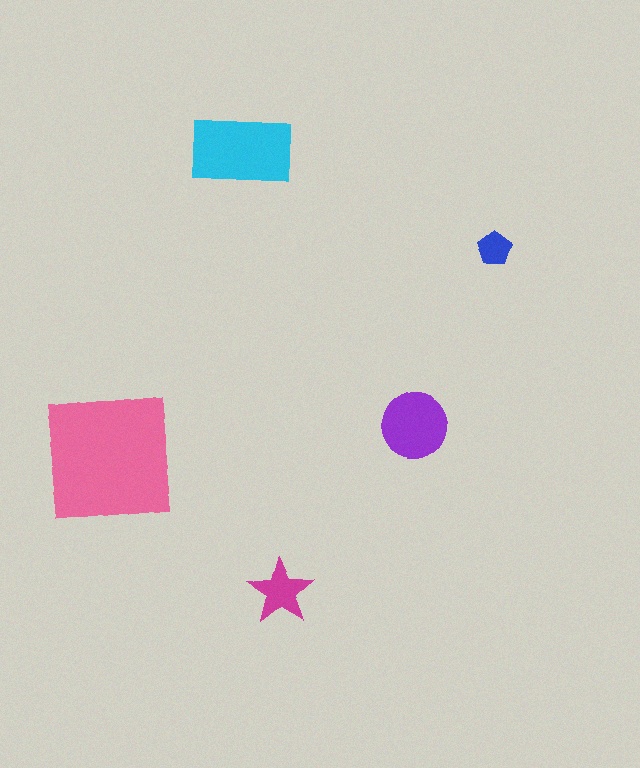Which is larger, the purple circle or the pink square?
The pink square.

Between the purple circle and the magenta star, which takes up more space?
The purple circle.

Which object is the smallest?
The blue pentagon.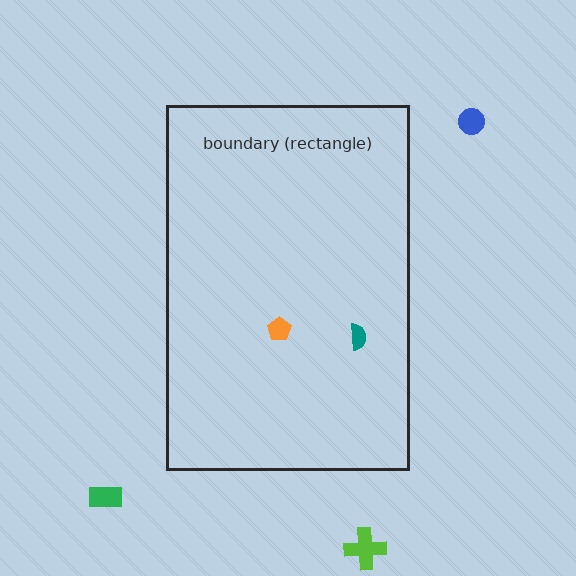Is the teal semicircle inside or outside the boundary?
Inside.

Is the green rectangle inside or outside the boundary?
Outside.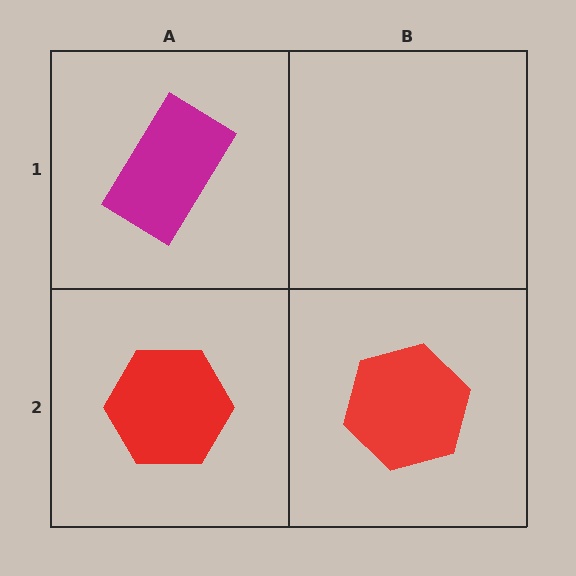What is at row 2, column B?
A red hexagon.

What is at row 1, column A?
A magenta rectangle.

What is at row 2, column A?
A red hexagon.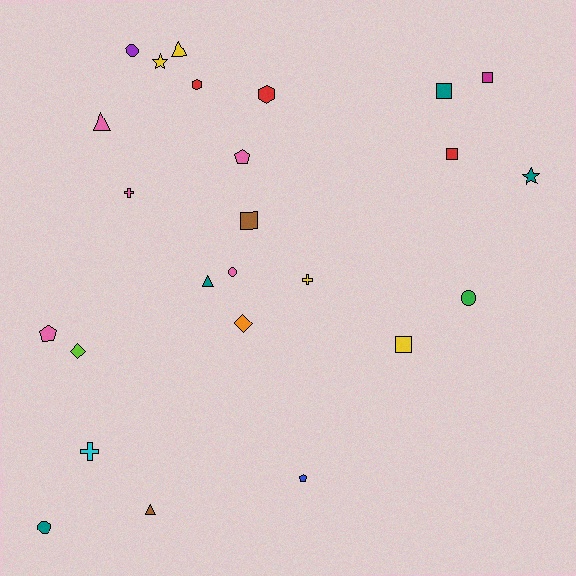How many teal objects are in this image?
There are 4 teal objects.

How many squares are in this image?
There are 5 squares.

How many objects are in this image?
There are 25 objects.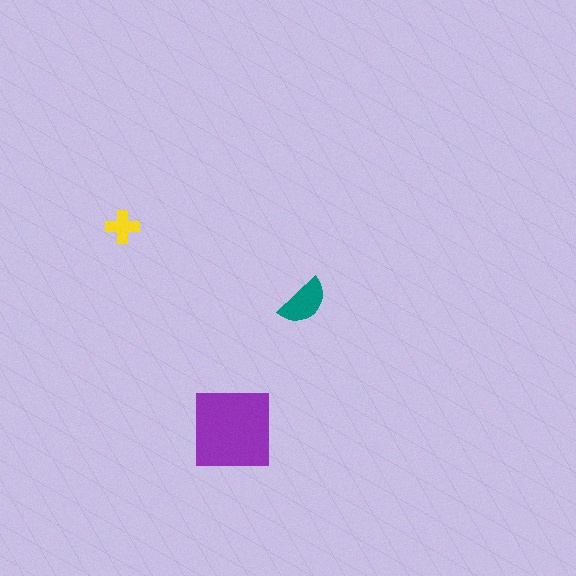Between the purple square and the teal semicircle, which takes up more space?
The purple square.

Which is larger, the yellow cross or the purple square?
The purple square.